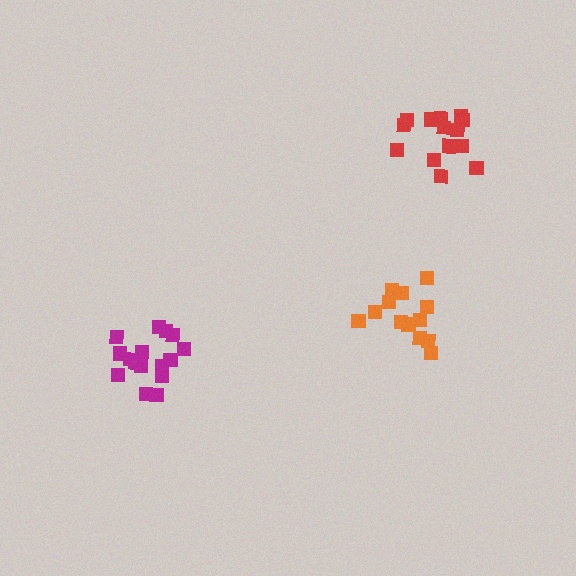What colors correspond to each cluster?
The clusters are colored: magenta, orange, red.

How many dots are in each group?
Group 1: 16 dots, Group 2: 13 dots, Group 3: 14 dots (43 total).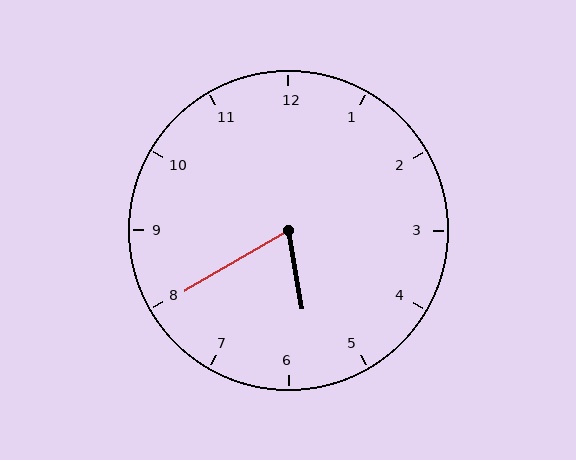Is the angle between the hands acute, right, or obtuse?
It is acute.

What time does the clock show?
5:40.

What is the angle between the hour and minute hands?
Approximately 70 degrees.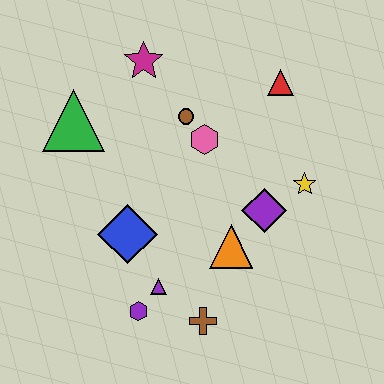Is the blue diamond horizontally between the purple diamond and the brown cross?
No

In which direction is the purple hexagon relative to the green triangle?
The purple hexagon is below the green triangle.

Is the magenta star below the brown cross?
No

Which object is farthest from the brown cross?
The magenta star is farthest from the brown cross.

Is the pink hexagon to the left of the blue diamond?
No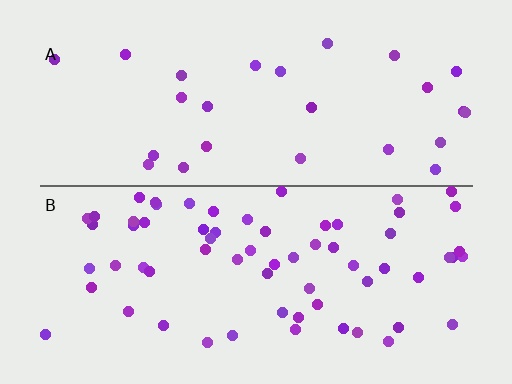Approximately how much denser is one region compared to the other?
Approximately 2.5× — region B over region A.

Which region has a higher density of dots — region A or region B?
B (the bottom).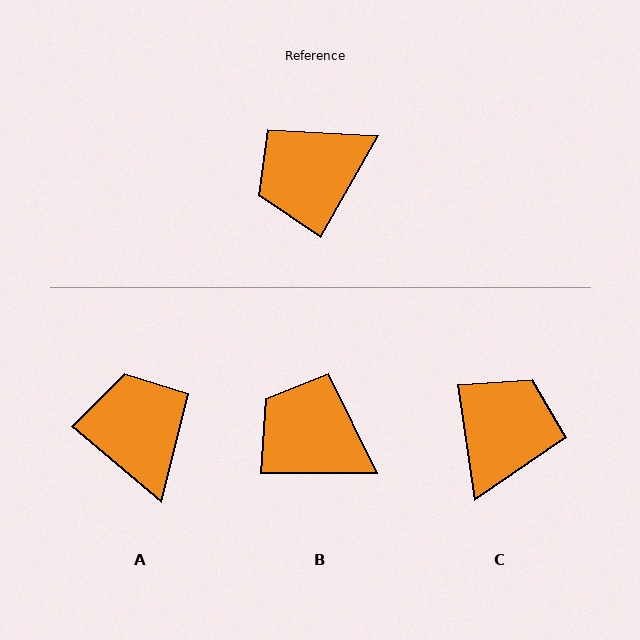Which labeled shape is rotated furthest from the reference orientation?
C, about 142 degrees away.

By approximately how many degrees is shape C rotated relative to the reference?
Approximately 142 degrees clockwise.